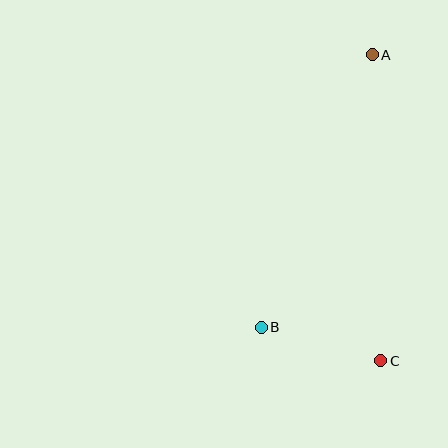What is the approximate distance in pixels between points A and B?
The distance between A and B is approximately 295 pixels.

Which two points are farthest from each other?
Points A and C are farthest from each other.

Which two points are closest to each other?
Points B and C are closest to each other.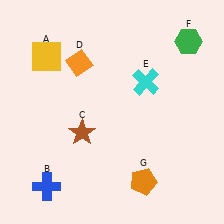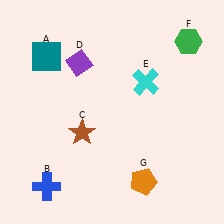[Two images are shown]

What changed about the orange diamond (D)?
In Image 1, D is orange. In Image 2, it changed to purple.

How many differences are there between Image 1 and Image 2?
There are 2 differences between the two images.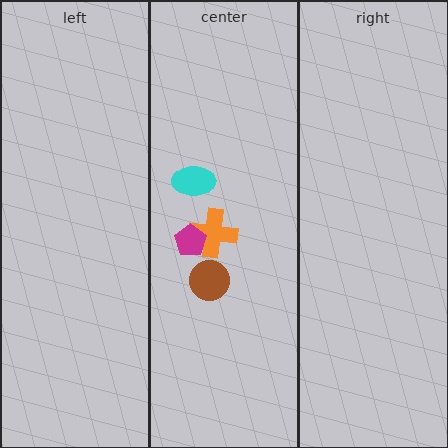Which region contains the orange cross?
The center region.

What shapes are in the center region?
The cyan ellipse, the orange cross, the magenta pentagon, the brown circle.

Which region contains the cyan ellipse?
The center region.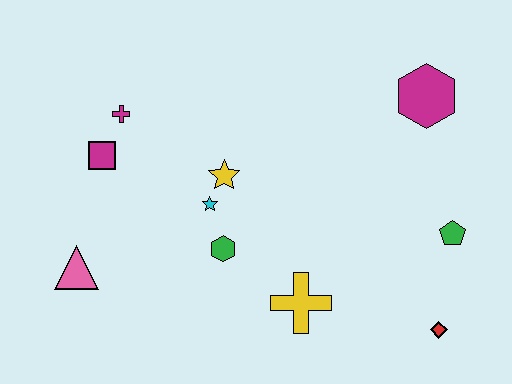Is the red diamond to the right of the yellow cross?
Yes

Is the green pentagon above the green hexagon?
Yes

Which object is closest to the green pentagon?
The red diamond is closest to the green pentagon.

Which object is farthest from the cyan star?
The red diamond is farthest from the cyan star.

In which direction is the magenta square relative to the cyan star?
The magenta square is to the left of the cyan star.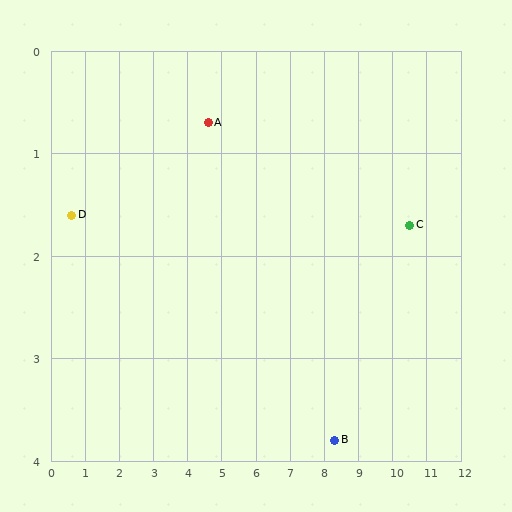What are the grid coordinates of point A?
Point A is at approximately (4.6, 0.7).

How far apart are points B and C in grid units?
Points B and C are about 3.0 grid units apart.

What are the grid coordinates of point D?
Point D is at approximately (0.6, 1.6).